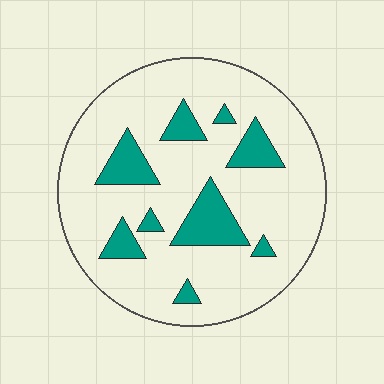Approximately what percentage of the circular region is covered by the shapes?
Approximately 15%.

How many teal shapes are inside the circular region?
9.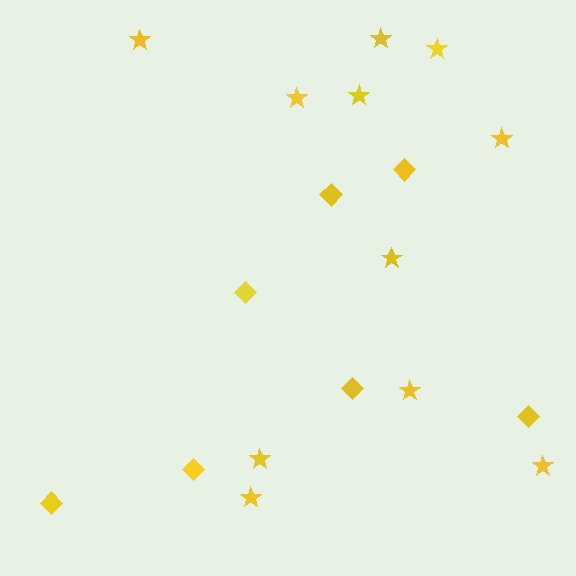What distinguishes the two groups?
There are 2 groups: one group of stars (11) and one group of diamonds (7).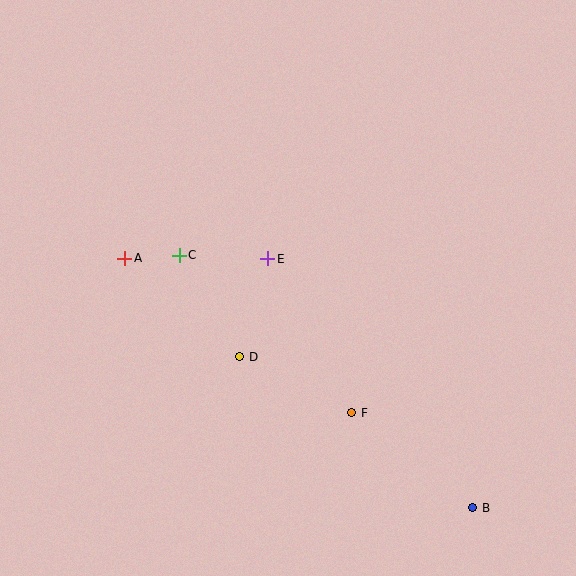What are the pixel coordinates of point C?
Point C is at (179, 255).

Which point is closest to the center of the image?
Point E at (268, 259) is closest to the center.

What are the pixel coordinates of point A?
Point A is at (125, 258).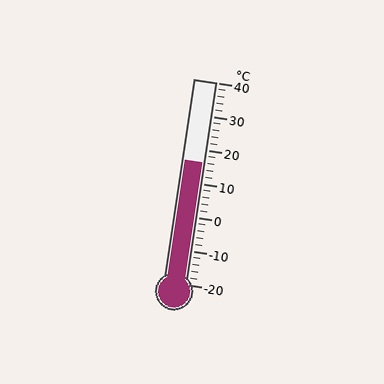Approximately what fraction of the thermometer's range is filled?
The thermometer is filled to approximately 60% of its range.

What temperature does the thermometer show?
The thermometer shows approximately 16°C.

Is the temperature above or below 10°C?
The temperature is above 10°C.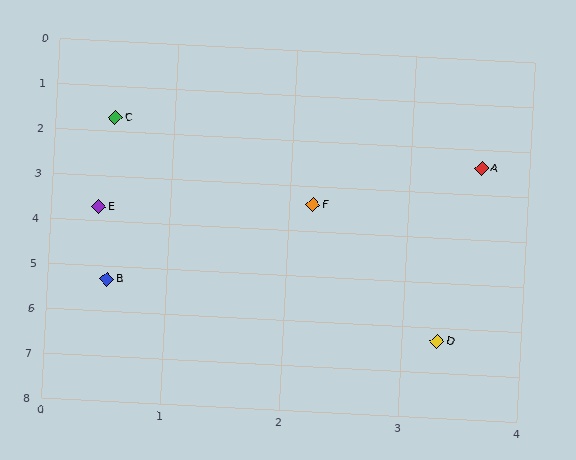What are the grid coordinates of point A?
Point A is at approximately (3.6, 2.4).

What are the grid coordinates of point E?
Point E is at approximately (0.4, 3.7).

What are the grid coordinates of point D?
Point D is at approximately (3.3, 6.3).